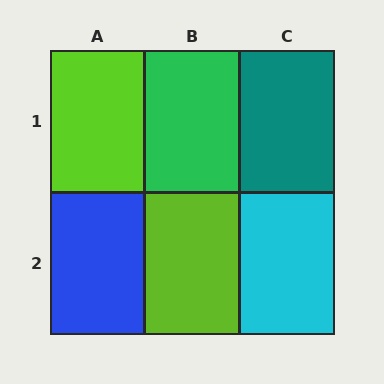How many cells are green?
1 cell is green.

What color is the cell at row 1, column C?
Teal.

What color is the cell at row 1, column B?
Green.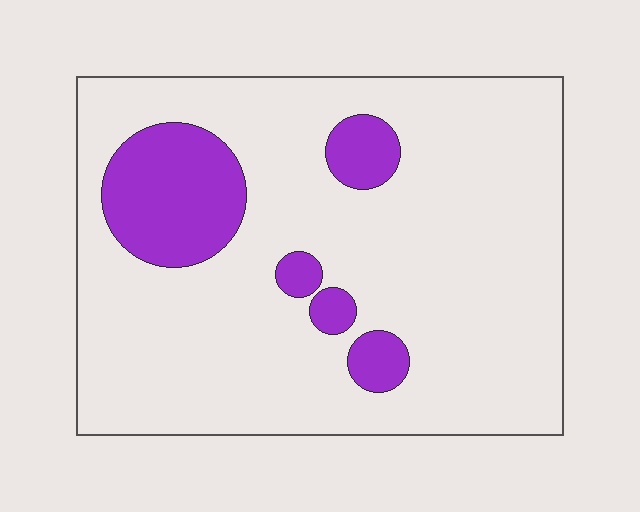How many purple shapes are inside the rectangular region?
5.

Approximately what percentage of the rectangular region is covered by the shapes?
Approximately 15%.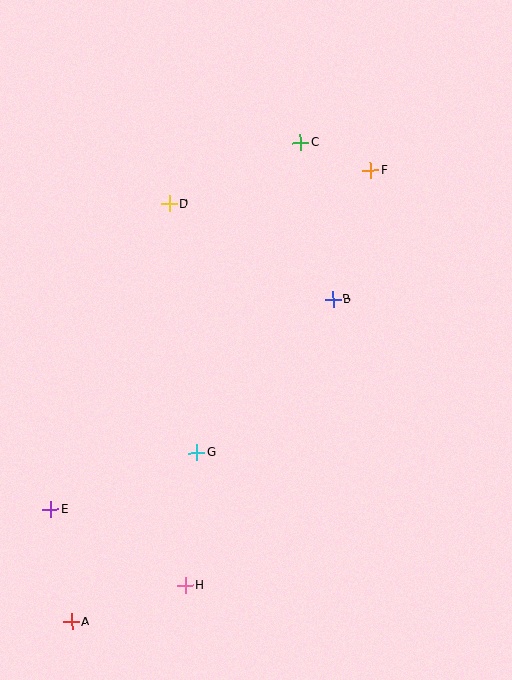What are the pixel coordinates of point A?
Point A is at (71, 622).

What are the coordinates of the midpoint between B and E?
The midpoint between B and E is at (192, 404).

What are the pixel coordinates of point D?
Point D is at (169, 204).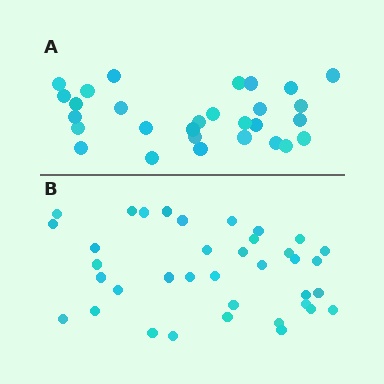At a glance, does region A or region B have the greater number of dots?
Region B (the bottom region) has more dots.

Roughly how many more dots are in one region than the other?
Region B has roughly 8 or so more dots than region A.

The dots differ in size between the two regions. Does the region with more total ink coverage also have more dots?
No. Region A has more total ink coverage because its dots are larger, but region B actually contains more individual dots. Total area can be misleading — the number of items is what matters here.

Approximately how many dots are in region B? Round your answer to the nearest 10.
About 40 dots. (The exact count is 37, which rounds to 40.)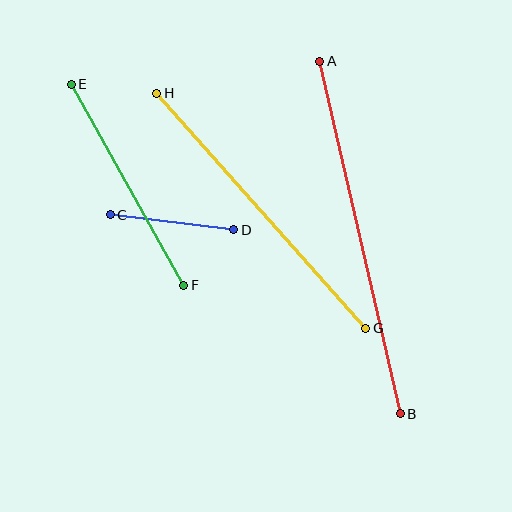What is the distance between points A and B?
The distance is approximately 361 pixels.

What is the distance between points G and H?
The distance is approximately 314 pixels.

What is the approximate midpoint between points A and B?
The midpoint is at approximately (360, 238) pixels.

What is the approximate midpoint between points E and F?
The midpoint is at approximately (127, 185) pixels.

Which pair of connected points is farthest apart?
Points A and B are farthest apart.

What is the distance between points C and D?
The distance is approximately 124 pixels.